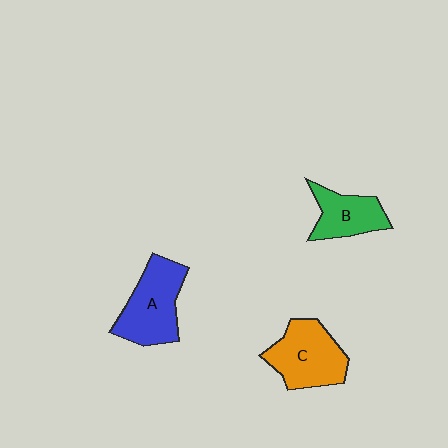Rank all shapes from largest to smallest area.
From largest to smallest: A (blue), C (orange), B (green).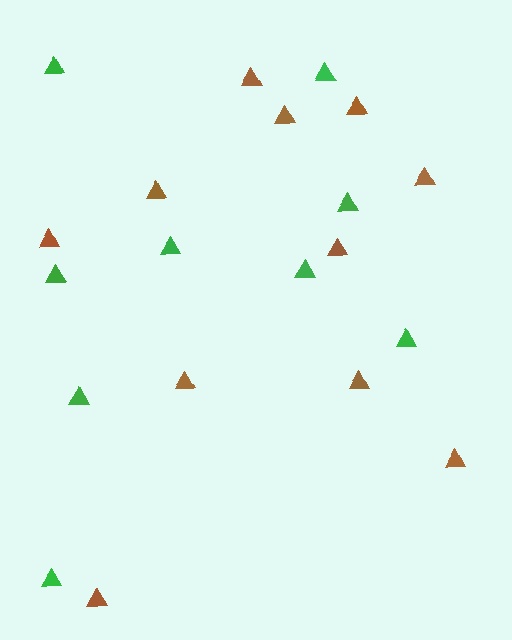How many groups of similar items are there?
There are 2 groups: one group of green triangles (9) and one group of brown triangles (11).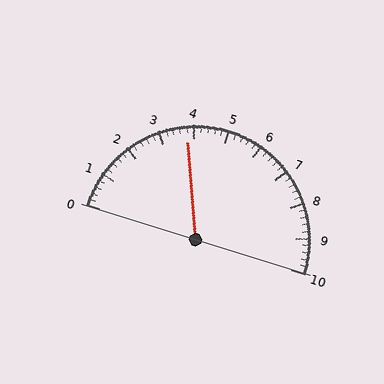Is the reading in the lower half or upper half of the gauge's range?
The reading is in the lower half of the range (0 to 10).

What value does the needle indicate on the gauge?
The needle indicates approximately 3.8.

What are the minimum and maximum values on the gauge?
The gauge ranges from 0 to 10.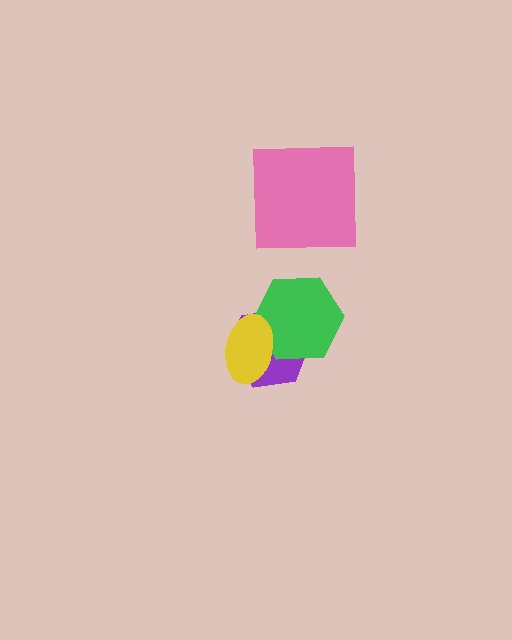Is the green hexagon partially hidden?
Yes, it is partially covered by another shape.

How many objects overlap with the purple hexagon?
2 objects overlap with the purple hexagon.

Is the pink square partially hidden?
No, no other shape covers it.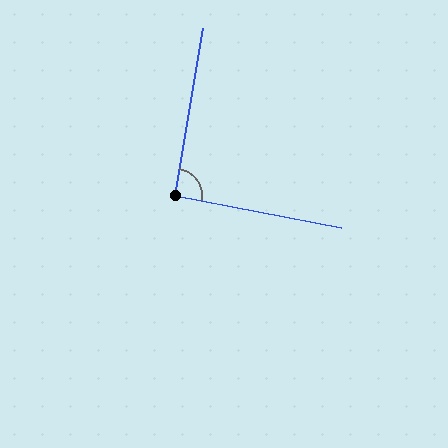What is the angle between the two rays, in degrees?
Approximately 91 degrees.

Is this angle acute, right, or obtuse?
It is approximately a right angle.